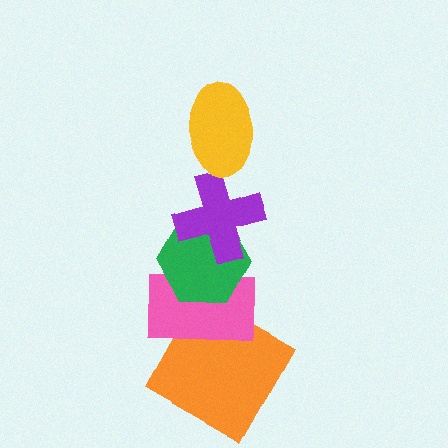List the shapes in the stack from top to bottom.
From top to bottom: the yellow ellipse, the purple cross, the green hexagon, the pink rectangle, the orange square.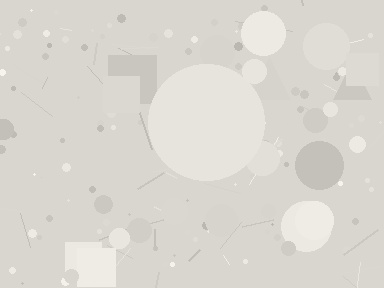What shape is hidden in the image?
A circle is hidden in the image.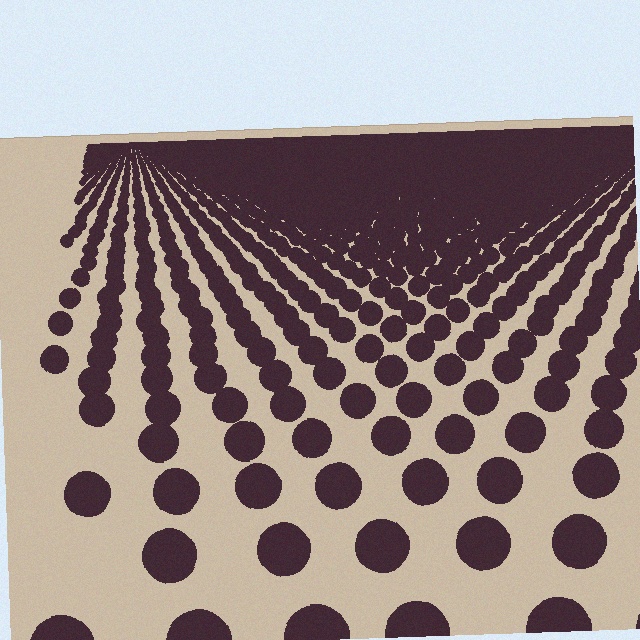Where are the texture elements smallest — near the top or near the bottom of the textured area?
Near the top.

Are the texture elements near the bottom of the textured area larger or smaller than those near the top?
Larger. Near the bottom, elements are closer to the viewer and appear at a bigger on-screen size.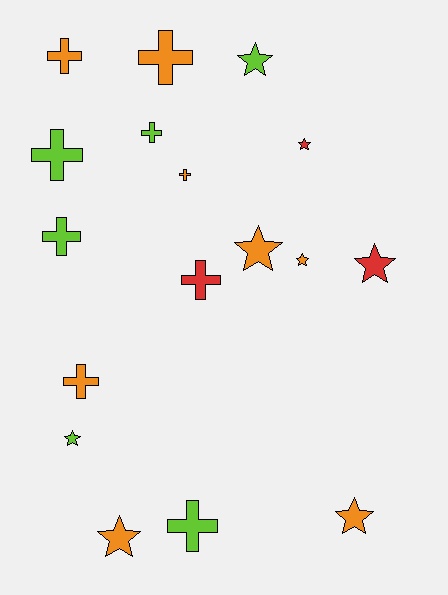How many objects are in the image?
There are 17 objects.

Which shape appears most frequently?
Cross, with 9 objects.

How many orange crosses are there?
There are 4 orange crosses.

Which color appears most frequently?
Orange, with 8 objects.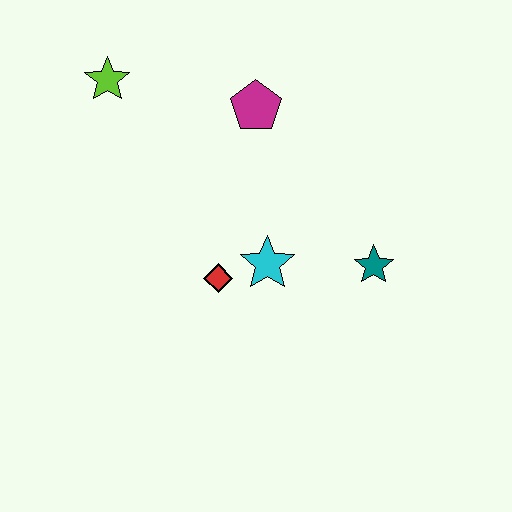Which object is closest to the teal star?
The cyan star is closest to the teal star.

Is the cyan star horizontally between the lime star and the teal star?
Yes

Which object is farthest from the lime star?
The teal star is farthest from the lime star.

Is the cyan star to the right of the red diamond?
Yes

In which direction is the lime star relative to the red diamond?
The lime star is above the red diamond.